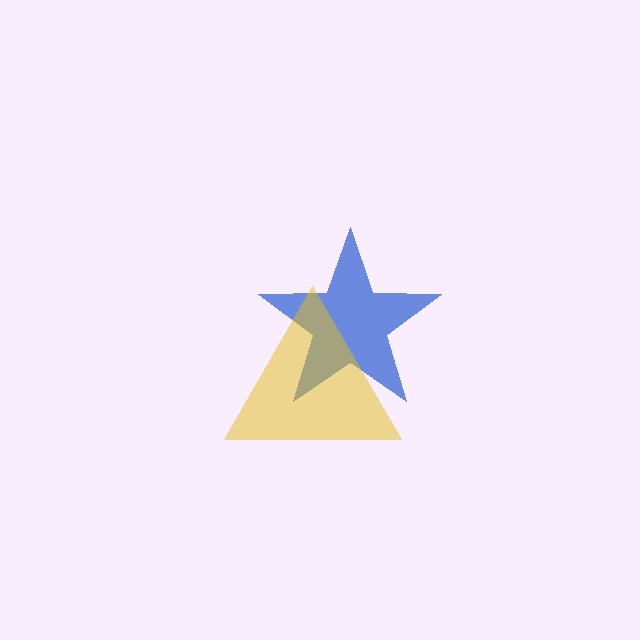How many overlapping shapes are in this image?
There are 2 overlapping shapes in the image.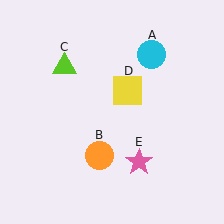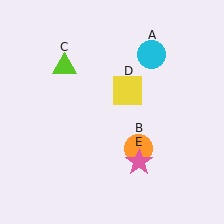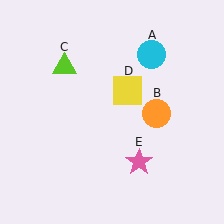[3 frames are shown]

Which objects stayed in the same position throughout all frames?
Cyan circle (object A) and lime triangle (object C) and yellow square (object D) and pink star (object E) remained stationary.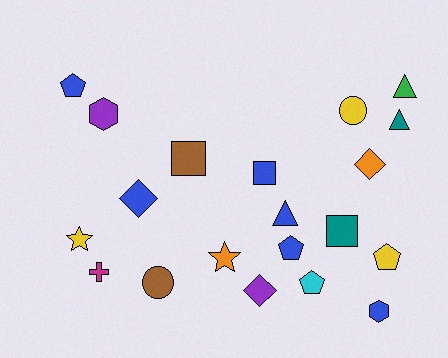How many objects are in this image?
There are 20 objects.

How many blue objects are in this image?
There are 6 blue objects.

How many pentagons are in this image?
There are 4 pentagons.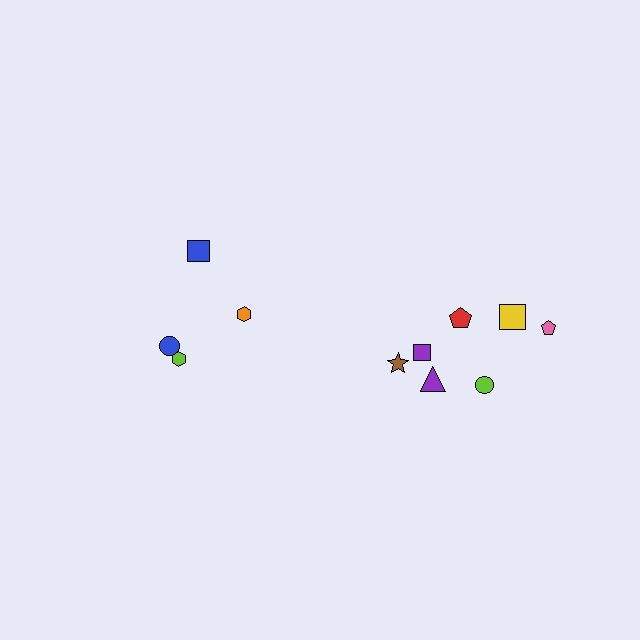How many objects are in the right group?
There are 7 objects.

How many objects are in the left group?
There are 4 objects.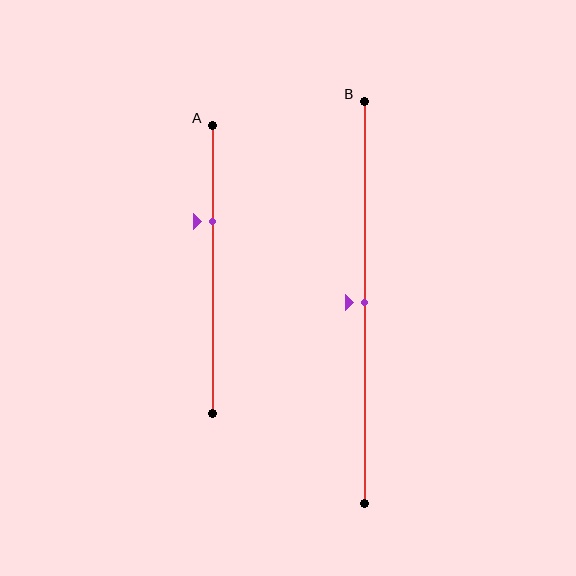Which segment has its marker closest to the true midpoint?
Segment B has its marker closest to the true midpoint.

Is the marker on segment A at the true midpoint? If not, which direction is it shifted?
No, the marker on segment A is shifted upward by about 17% of the segment length.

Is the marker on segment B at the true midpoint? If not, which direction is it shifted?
Yes, the marker on segment B is at the true midpoint.